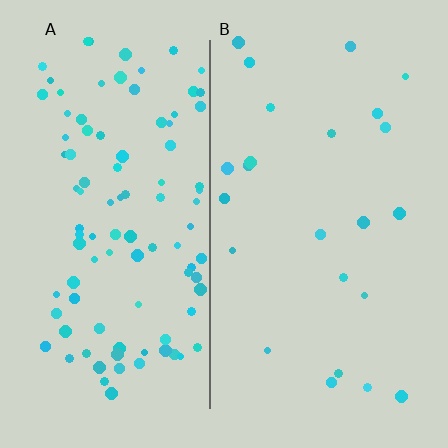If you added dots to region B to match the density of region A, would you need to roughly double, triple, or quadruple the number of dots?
Approximately quadruple.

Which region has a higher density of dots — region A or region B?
A (the left).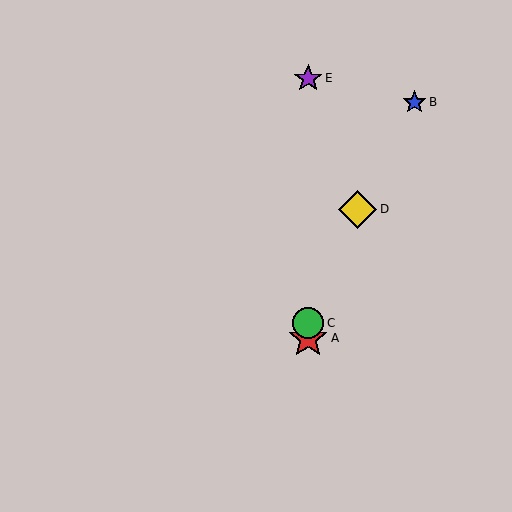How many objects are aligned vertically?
3 objects (A, C, E) are aligned vertically.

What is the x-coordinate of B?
Object B is at x≈414.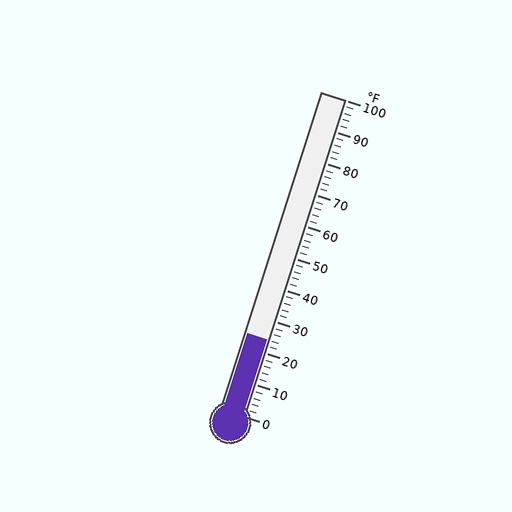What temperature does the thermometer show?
The thermometer shows approximately 24°F.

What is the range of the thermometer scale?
The thermometer scale ranges from 0°F to 100°F.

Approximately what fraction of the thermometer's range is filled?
The thermometer is filled to approximately 25% of its range.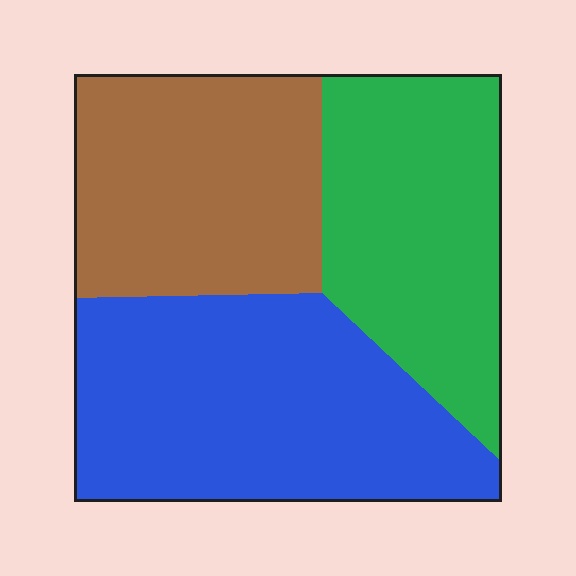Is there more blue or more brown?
Blue.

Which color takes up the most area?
Blue, at roughly 40%.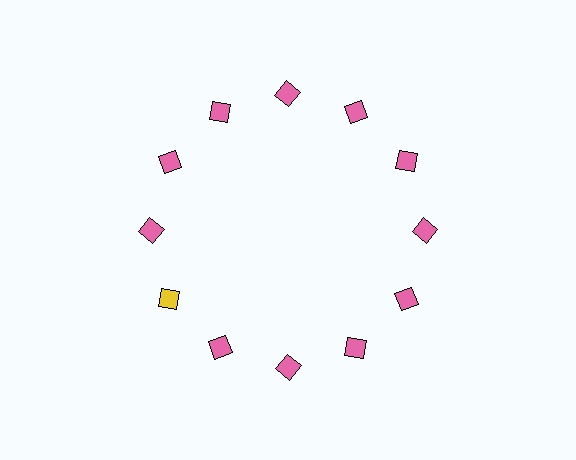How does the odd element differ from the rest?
It has a different color: yellow instead of pink.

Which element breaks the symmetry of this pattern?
The yellow square at roughly the 8 o'clock position breaks the symmetry. All other shapes are pink squares.